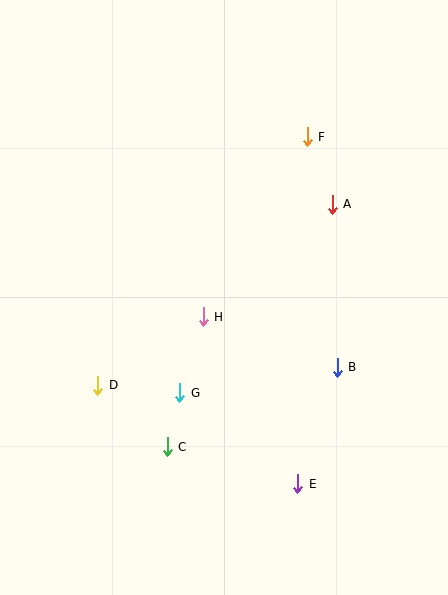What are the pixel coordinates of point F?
Point F is at (307, 137).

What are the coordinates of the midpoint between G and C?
The midpoint between G and C is at (173, 420).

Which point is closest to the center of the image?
Point H at (203, 317) is closest to the center.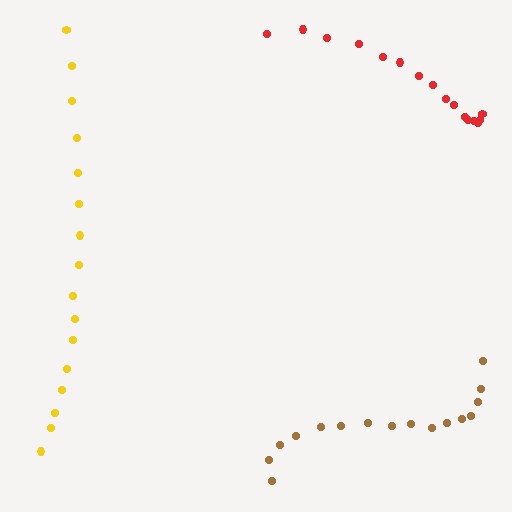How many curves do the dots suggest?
There are 3 distinct paths.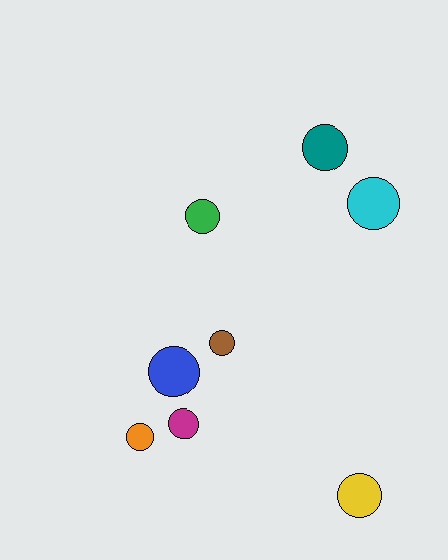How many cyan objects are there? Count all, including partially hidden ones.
There is 1 cyan object.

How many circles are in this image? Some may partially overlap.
There are 8 circles.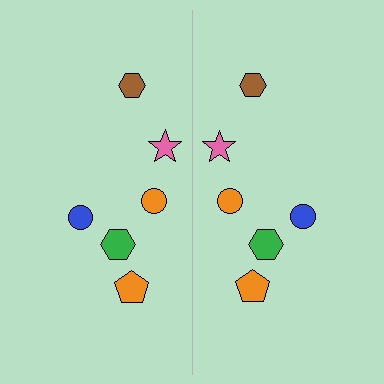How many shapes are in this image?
There are 12 shapes in this image.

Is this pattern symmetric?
Yes, this pattern has bilateral (reflection) symmetry.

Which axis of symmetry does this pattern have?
The pattern has a vertical axis of symmetry running through the center of the image.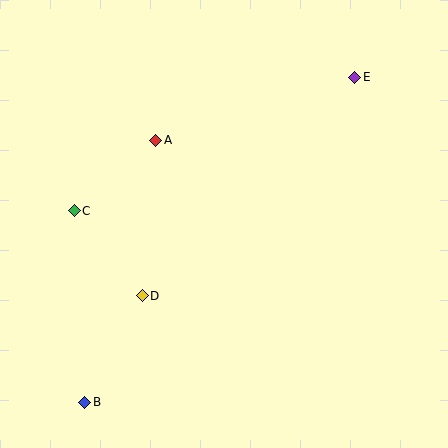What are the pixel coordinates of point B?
Point B is at (85, 402).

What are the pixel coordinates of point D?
Point D is at (142, 296).